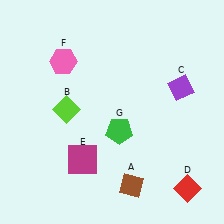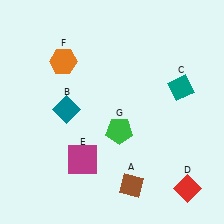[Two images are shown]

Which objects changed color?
B changed from lime to teal. C changed from purple to teal. F changed from pink to orange.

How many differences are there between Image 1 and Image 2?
There are 3 differences between the two images.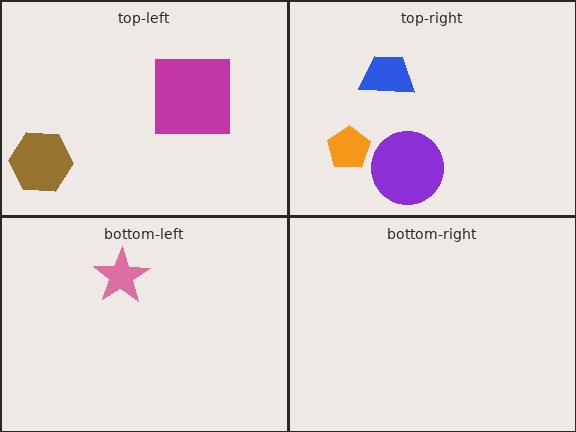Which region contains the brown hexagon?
The top-left region.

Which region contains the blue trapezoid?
The top-right region.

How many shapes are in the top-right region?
3.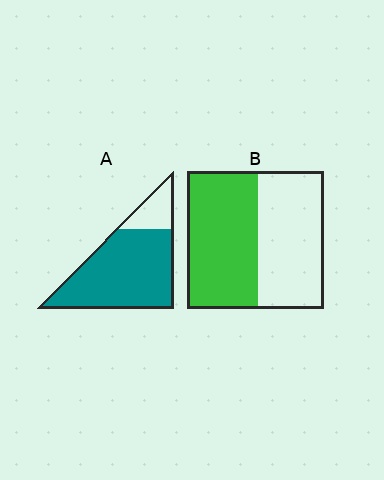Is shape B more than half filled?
Roughly half.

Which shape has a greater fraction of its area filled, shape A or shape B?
Shape A.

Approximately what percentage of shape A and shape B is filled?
A is approximately 80% and B is approximately 50%.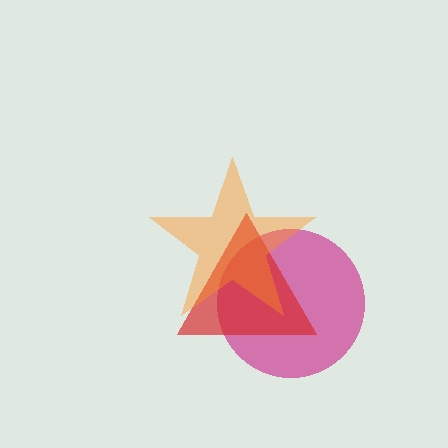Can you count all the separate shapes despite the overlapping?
Yes, there are 3 separate shapes.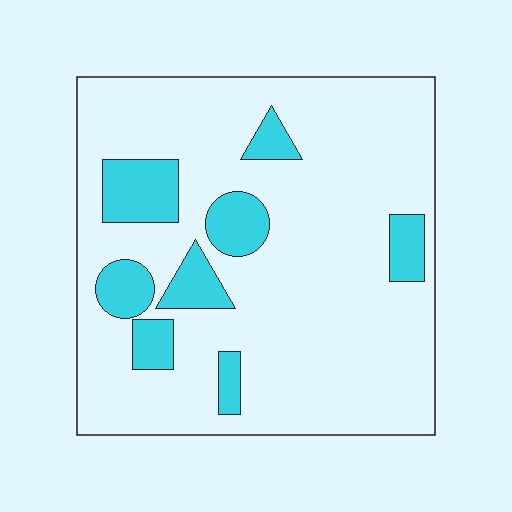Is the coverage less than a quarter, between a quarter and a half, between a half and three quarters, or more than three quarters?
Less than a quarter.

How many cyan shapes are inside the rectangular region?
8.